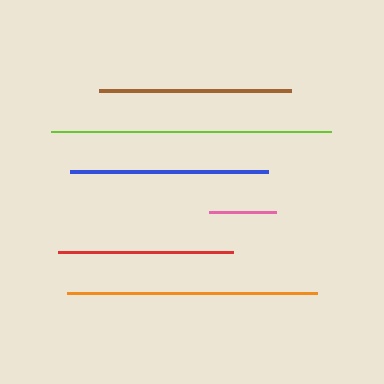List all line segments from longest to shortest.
From longest to shortest: lime, orange, blue, brown, red, pink.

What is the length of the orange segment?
The orange segment is approximately 250 pixels long.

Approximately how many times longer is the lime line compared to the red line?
The lime line is approximately 1.6 times the length of the red line.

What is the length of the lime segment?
The lime segment is approximately 280 pixels long.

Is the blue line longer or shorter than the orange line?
The orange line is longer than the blue line.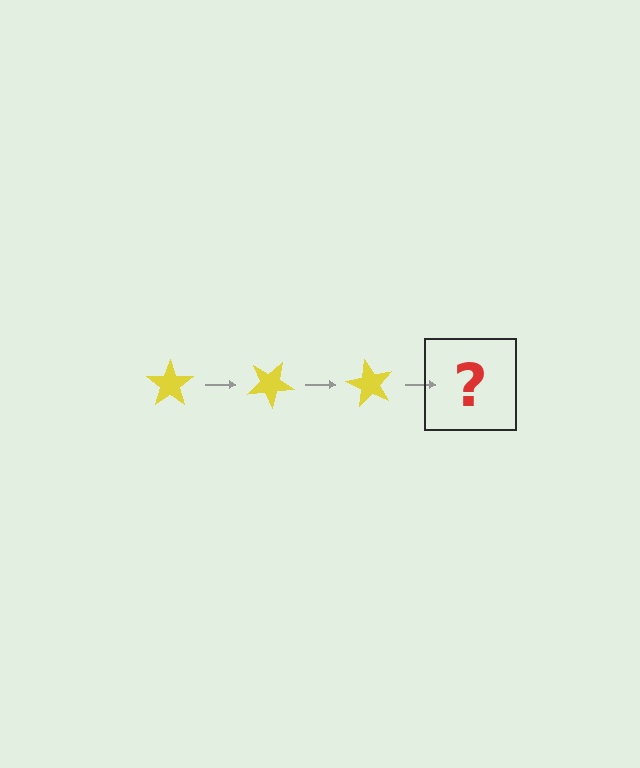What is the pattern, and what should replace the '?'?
The pattern is that the star rotates 30 degrees each step. The '?' should be a yellow star rotated 90 degrees.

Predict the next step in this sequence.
The next step is a yellow star rotated 90 degrees.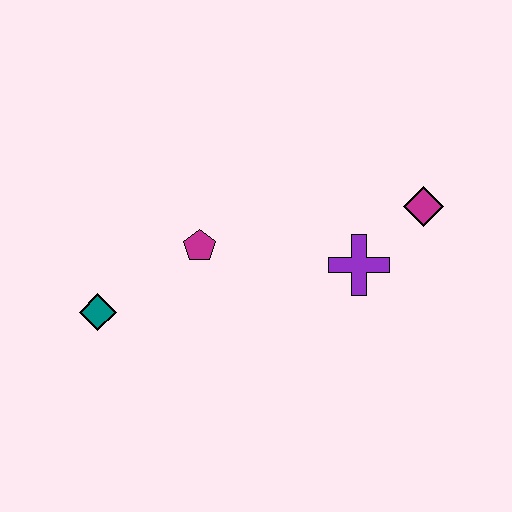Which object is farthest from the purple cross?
The teal diamond is farthest from the purple cross.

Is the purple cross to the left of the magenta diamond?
Yes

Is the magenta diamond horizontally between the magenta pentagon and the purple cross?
No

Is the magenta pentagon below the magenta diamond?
Yes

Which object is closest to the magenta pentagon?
The teal diamond is closest to the magenta pentagon.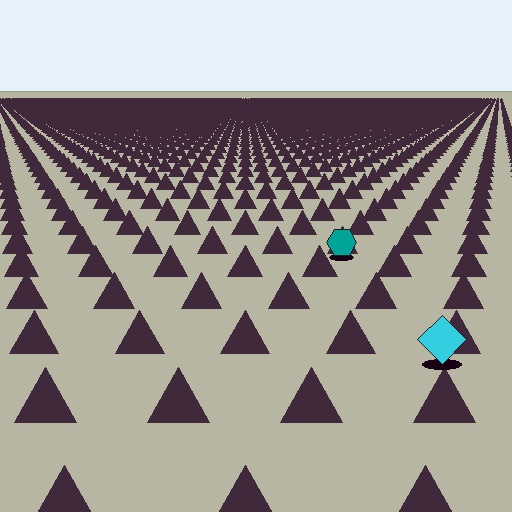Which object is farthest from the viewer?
The teal hexagon is farthest from the viewer. It appears smaller and the ground texture around it is denser.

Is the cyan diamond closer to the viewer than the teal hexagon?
Yes. The cyan diamond is closer — you can tell from the texture gradient: the ground texture is coarser near it.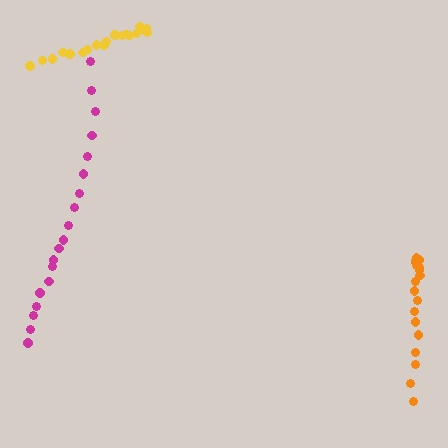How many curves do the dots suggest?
There are 3 distinct paths.